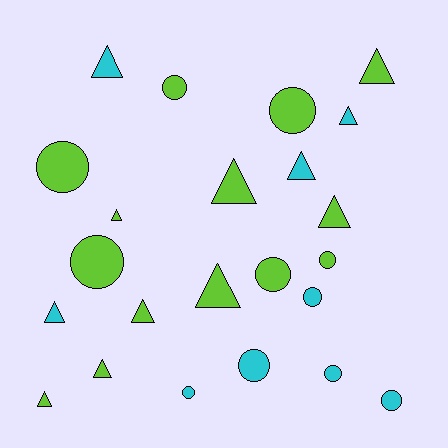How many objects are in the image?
There are 23 objects.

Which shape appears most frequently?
Triangle, with 12 objects.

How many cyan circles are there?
There are 5 cyan circles.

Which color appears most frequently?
Lime, with 14 objects.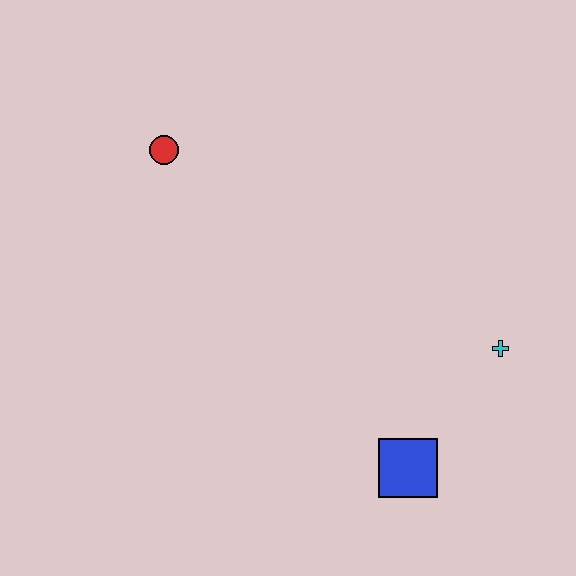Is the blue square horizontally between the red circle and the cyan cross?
Yes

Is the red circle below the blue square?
No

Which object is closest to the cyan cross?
The blue square is closest to the cyan cross.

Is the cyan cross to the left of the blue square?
No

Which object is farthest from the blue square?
The red circle is farthest from the blue square.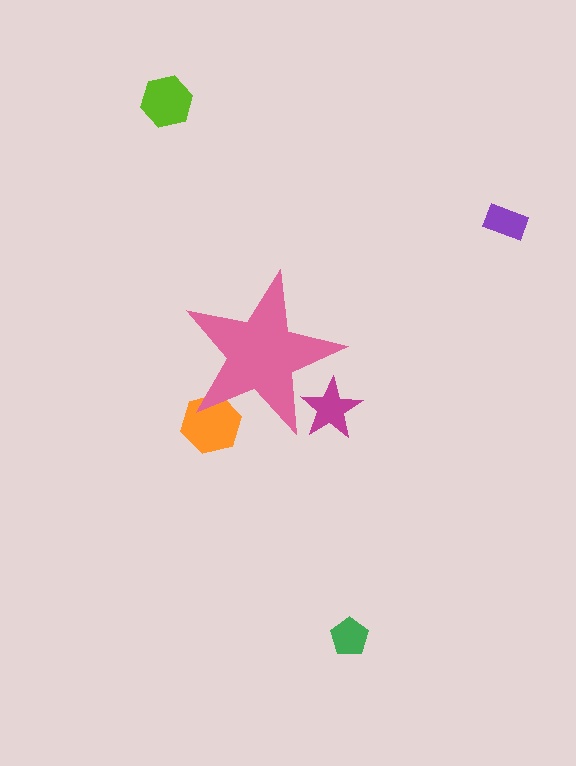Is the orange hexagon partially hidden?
Yes, the orange hexagon is partially hidden behind the pink star.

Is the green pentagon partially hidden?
No, the green pentagon is fully visible.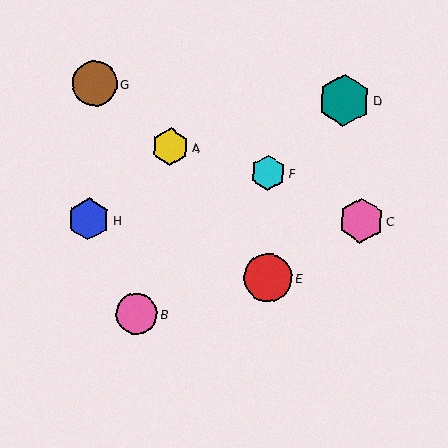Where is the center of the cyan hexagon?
The center of the cyan hexagon is at (268, 173).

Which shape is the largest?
The teal hexagon (labeled D) is the largest.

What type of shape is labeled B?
Shape B is a pink circle.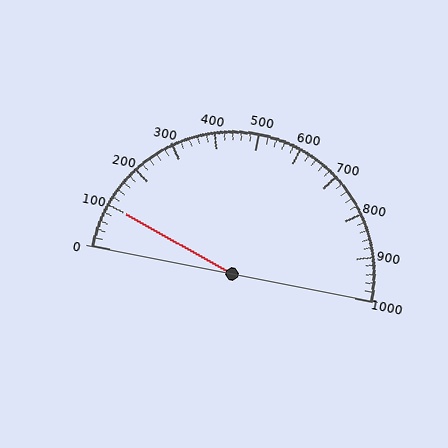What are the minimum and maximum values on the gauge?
The gauge ranges from 0 to 1000.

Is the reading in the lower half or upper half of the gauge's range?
The reading is in the lower half of the range (0 to 1000).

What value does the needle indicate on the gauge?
The needle indicates approximately 100.